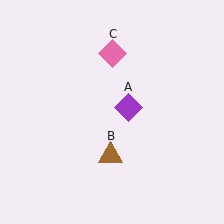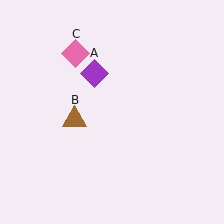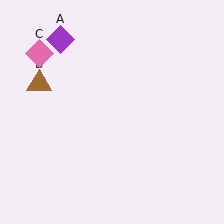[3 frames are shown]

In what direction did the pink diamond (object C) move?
The pink diamond (object C) moved left.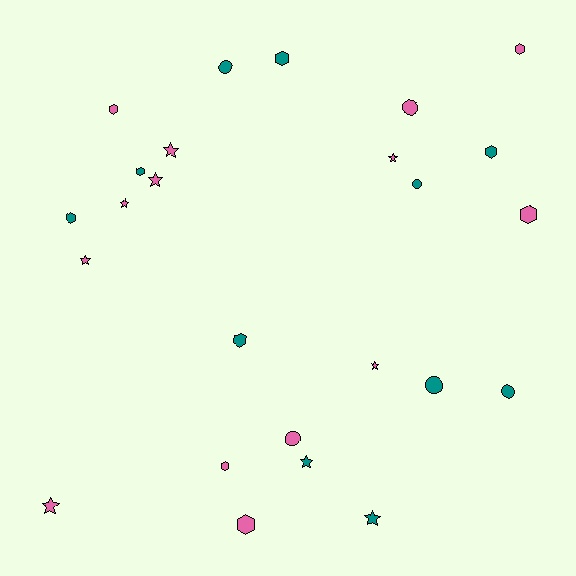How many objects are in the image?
There are 25 objects.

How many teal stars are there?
There are 2 teal stars.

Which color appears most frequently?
Pink, with 14 objects.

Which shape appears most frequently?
Hexagon, with 10 objects.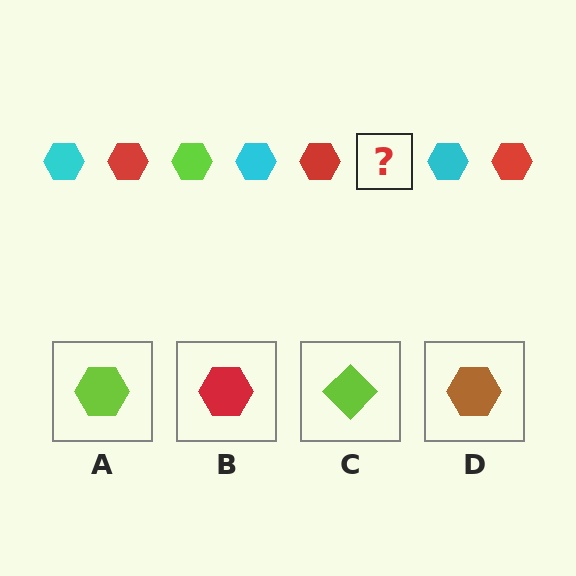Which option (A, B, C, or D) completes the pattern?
A.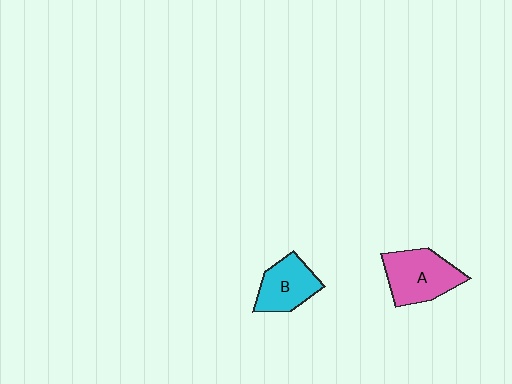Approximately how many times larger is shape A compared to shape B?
Approximately 1.3 times.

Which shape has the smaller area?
Shape B (cyan).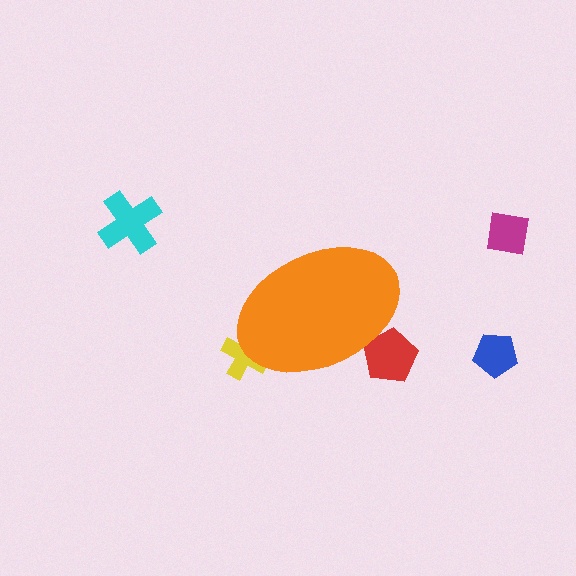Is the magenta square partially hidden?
No, the magenta square is fully visible.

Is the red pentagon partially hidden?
Yes, the red pentagon is partially hidden behind the orange ellipse.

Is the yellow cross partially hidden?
Yes, the yellow cross is partially hidden behind the orange ellipse.